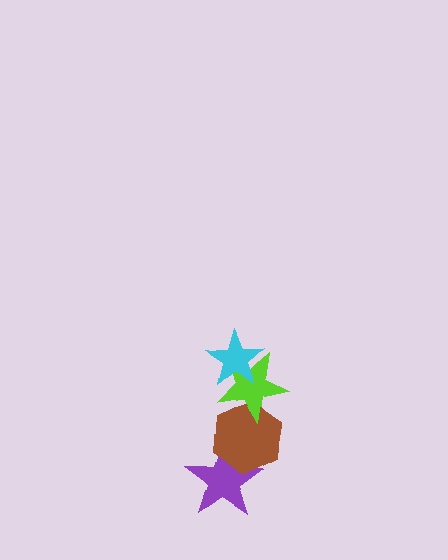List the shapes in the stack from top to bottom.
From top to bottom: the cyan star, the lime star, the brown hexagon, the purple star.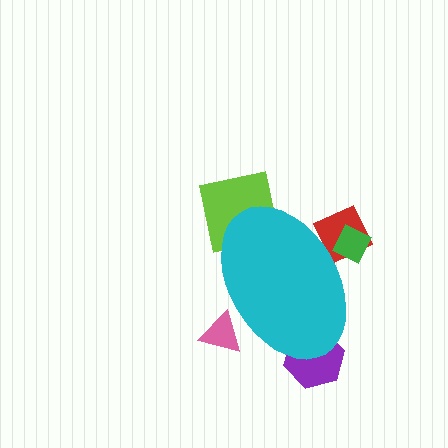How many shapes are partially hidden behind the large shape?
6 shapes are partially hidden.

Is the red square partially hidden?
Yes, the red square is partially hidden behind the cyan ellipse.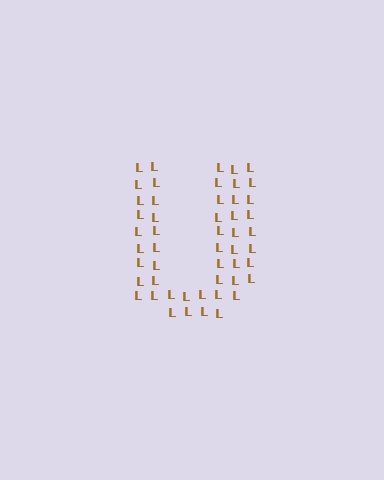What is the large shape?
The large shape is the letter U.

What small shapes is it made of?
It is made of small letter L's.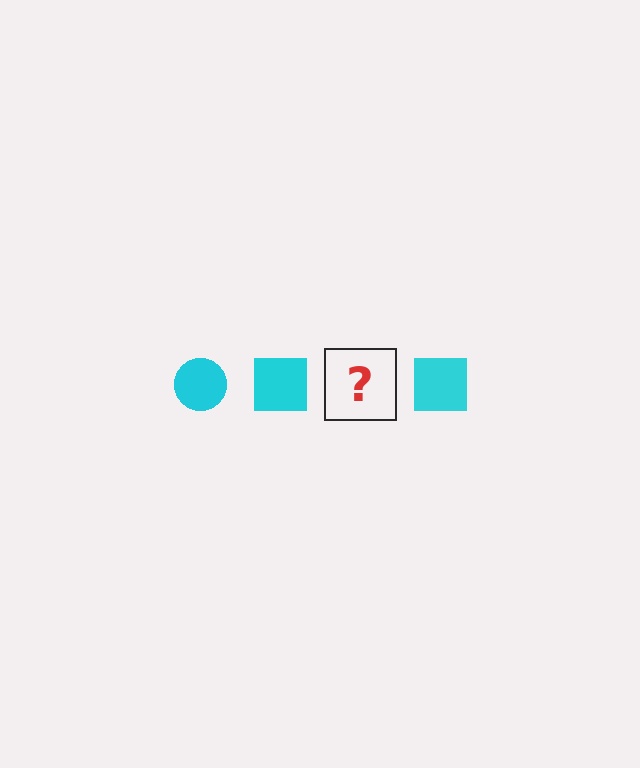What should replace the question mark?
The question mark should be replaced with a cyan circle.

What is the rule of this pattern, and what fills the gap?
The rule is that the pattern cycles through circle, square shapes in cyan. The gap should be filled with a cyan circle.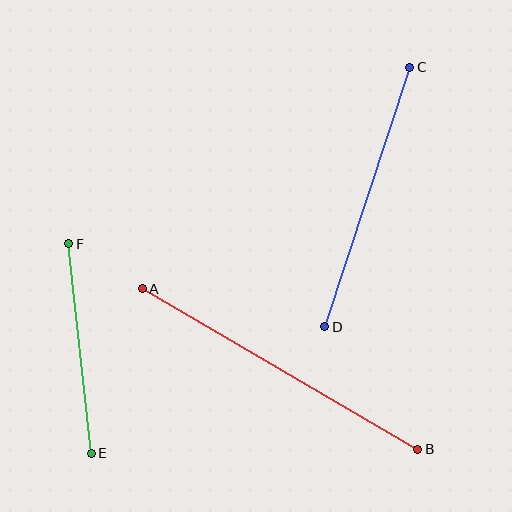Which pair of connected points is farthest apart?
Points A and B are farthest apart.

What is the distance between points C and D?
The distance is approximately 273 pixels.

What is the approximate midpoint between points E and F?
The midpoint is at approximately (80, 348) pixels.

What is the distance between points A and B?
The distance is approximately 319 pixels.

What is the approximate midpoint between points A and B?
The midpoint is at approximately (280, 369) pixels.